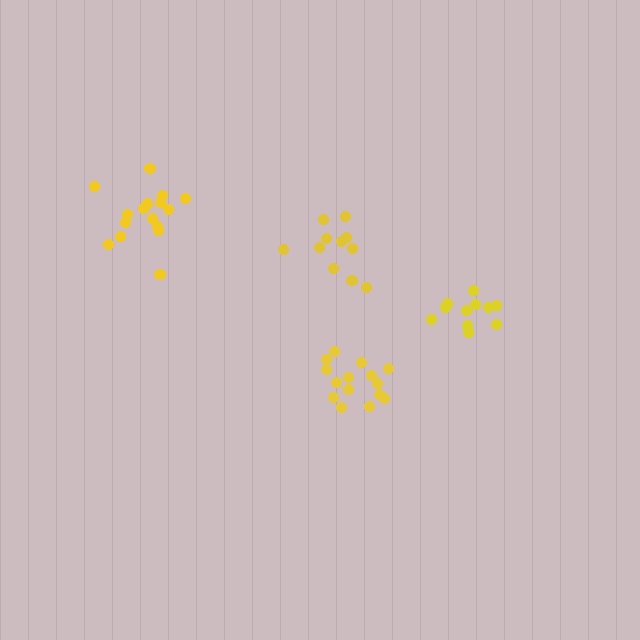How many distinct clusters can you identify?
There are 4 distinct clusters.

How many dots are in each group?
Group 1: 16 dots, Group 2: 11 dots, Group 3: 11 dots, Group 4: 15 dots (53 total).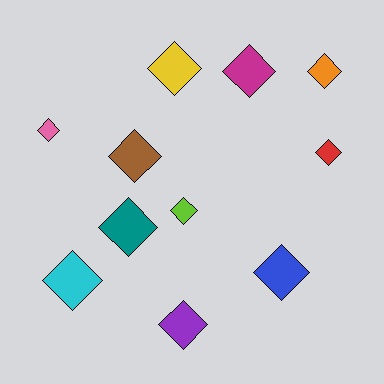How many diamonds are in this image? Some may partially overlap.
There are 11 diamonds.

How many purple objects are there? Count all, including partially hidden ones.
There is 1 purple object.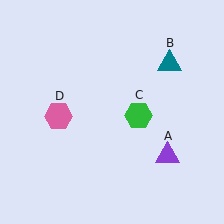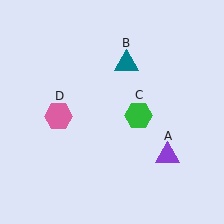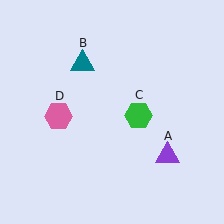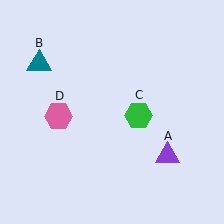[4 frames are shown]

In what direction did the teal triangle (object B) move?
The teal triangle (object B) moved left.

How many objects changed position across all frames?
1 object changed position: teal triangle (object B).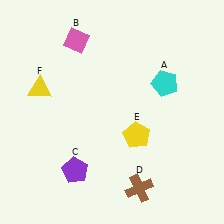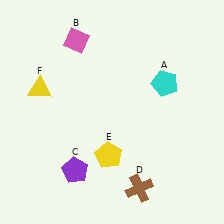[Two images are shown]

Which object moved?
The yellow pentagon (E) moved left.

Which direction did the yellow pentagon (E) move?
The yellow pentagon (E) moved left.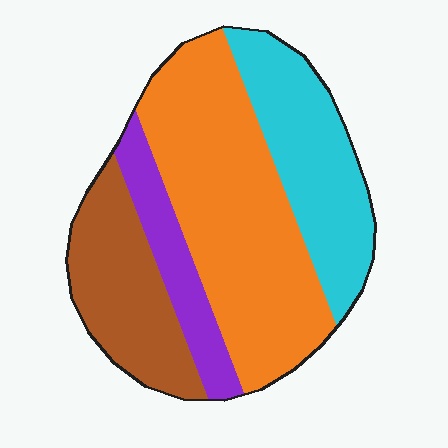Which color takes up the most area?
Orange, at roughly 45%.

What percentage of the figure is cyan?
Cyan takes up less than a quarter of the figure.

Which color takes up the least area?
Purple, at roughly 10%.